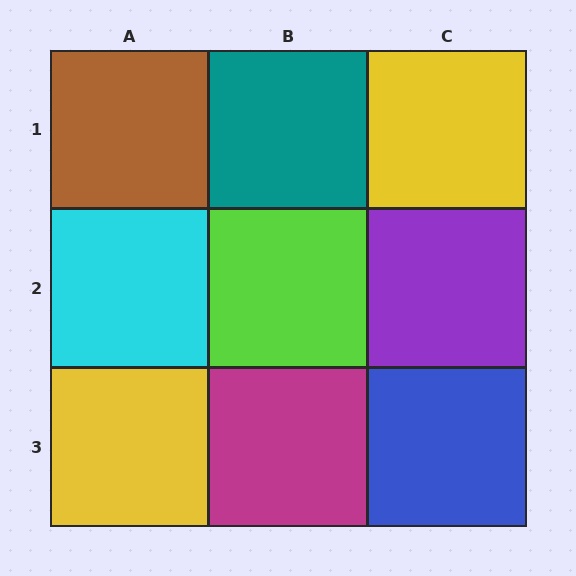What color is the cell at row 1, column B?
Teal.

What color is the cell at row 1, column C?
Yellow.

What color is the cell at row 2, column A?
Cyan.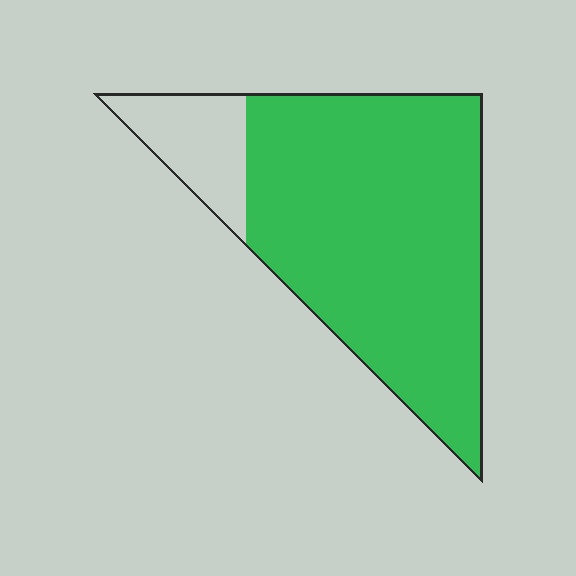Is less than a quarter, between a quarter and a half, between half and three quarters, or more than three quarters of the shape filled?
More than three quarters.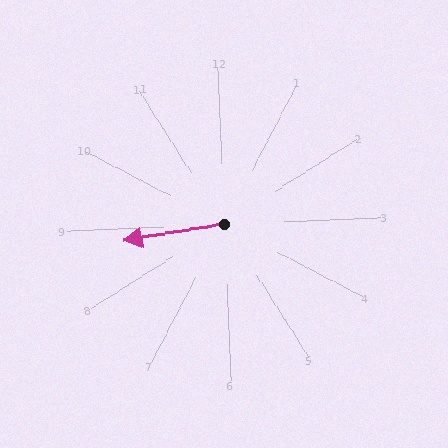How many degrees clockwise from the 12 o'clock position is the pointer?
Approximately 263 degrees.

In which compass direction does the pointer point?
West.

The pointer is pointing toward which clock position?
Roughly 9 o'clock.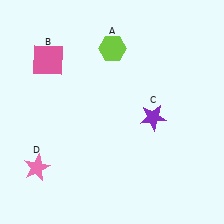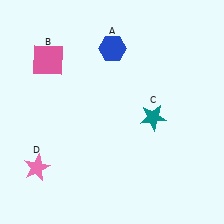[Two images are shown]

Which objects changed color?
A changed from lime to blue. C changed from purple to teal.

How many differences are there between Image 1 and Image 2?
There are 2 differences between the two images.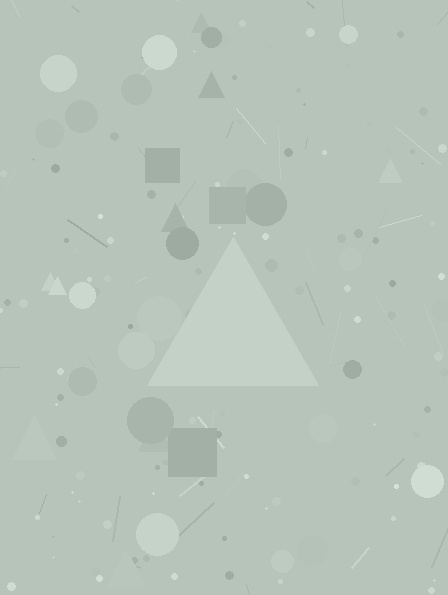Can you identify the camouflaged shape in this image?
The camouflaged shape is a triangle.